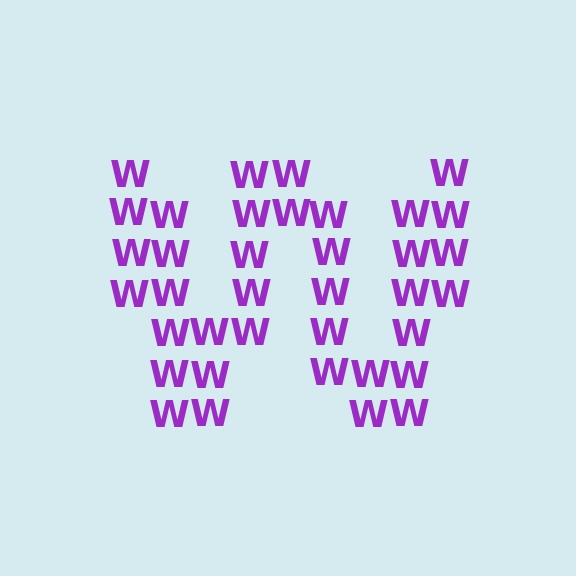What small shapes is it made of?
It is made of small letter W's.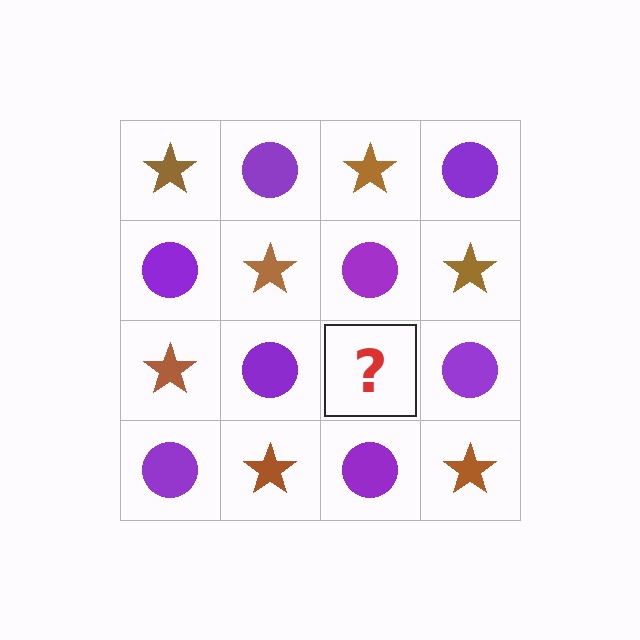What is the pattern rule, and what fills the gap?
The rule is that it alternates brown star and purple circle in a checkerboard pattern. The gap should be filled with a brown star.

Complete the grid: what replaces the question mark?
The question mark should be replaced with a brown star.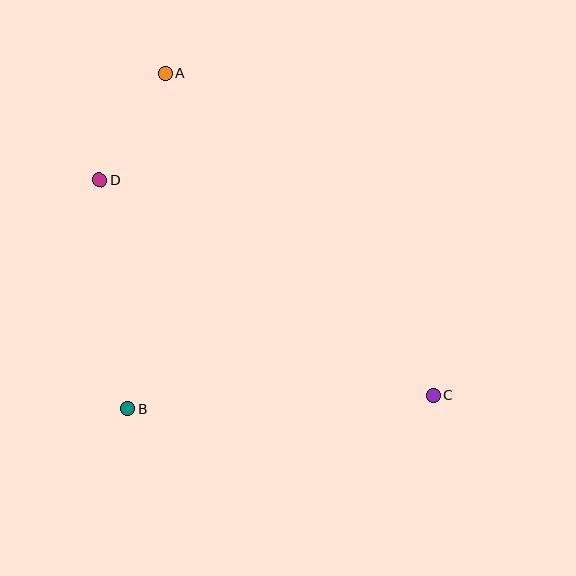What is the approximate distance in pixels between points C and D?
The distance between C and D is approximately 397 pixels.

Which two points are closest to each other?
Points A and D are closest to each other.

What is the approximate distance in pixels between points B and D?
The distance between B and D is approximately 231 pixels.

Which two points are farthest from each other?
Points A and C are farthest from each other.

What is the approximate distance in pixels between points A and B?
The distance between A and B is approximately 338 pixels.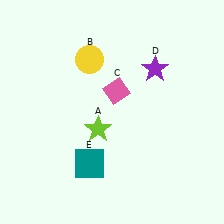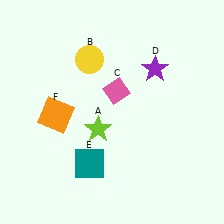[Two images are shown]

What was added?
An orange square (F) was added in Image 2.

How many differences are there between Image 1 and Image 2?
There is 1 difference between the two images.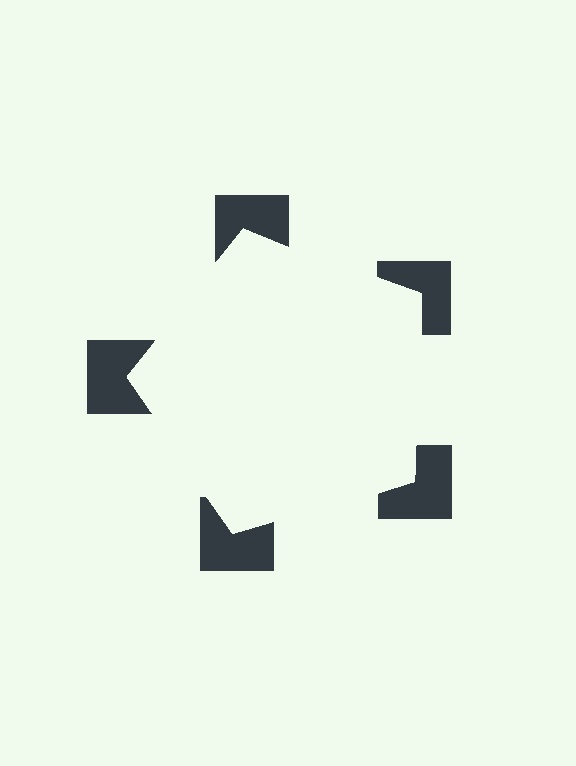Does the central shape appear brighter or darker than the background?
It typically appears slightly brighter than the background, even though no actual brightness change is drawn.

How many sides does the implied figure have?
5 sides.